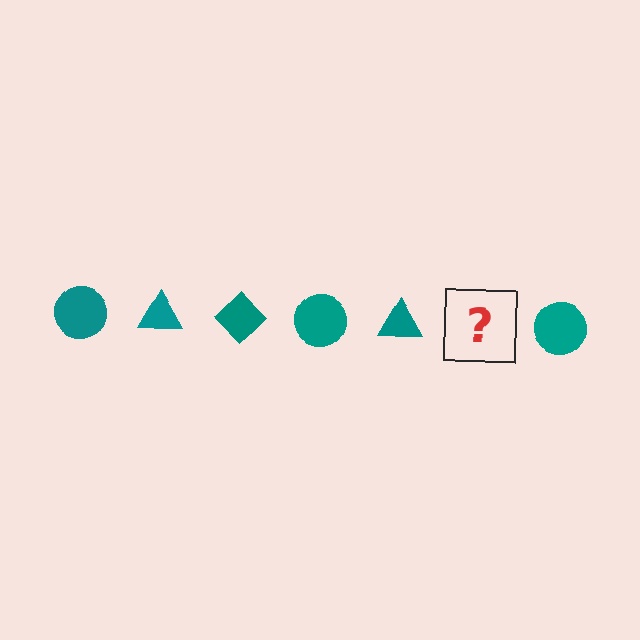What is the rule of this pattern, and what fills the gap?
The rule is that the pattern cycles through circle, triangle, diamond shapes in teal. The gap should be filled with a teal diamond.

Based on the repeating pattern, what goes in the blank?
The blank should be a teal diamond.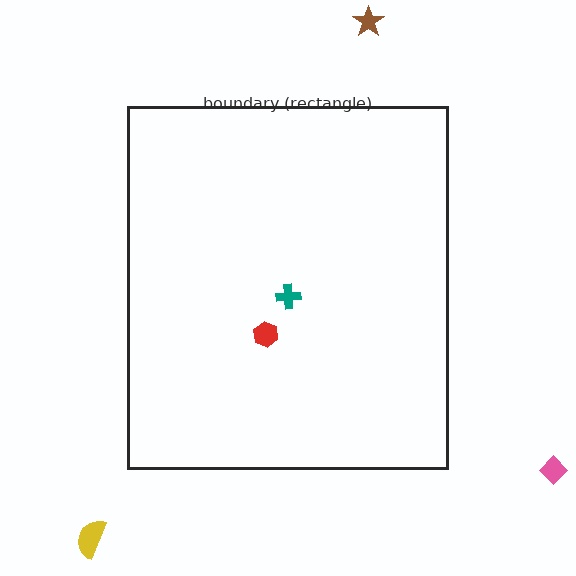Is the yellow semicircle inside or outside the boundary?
Outside.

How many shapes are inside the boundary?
2 inside, 3 outside.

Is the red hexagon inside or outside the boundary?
Inside.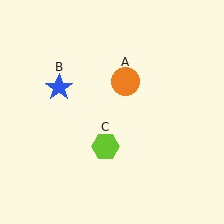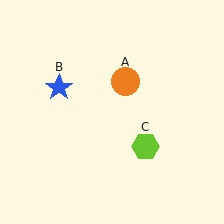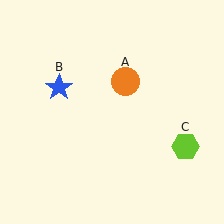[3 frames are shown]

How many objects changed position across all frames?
1 object changed position: lime hexagon (object C).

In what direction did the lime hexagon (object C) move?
The lime hexagon (object C) moved right.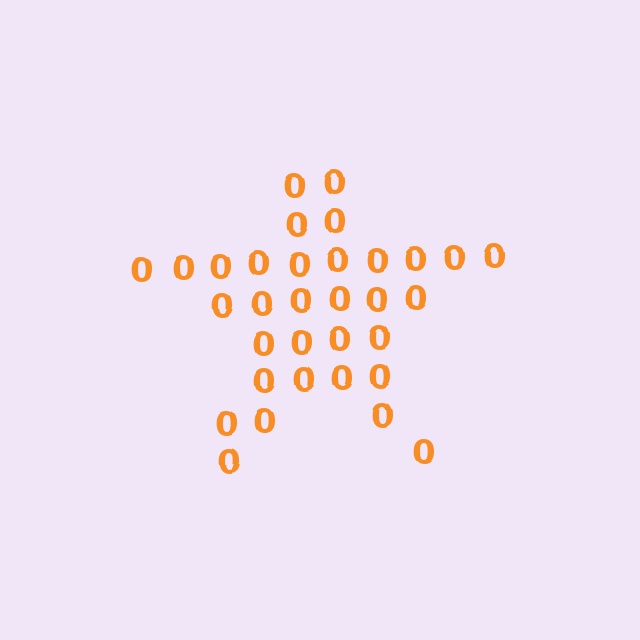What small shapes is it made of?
It is made of small digit 0's.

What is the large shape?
The large shape is a star.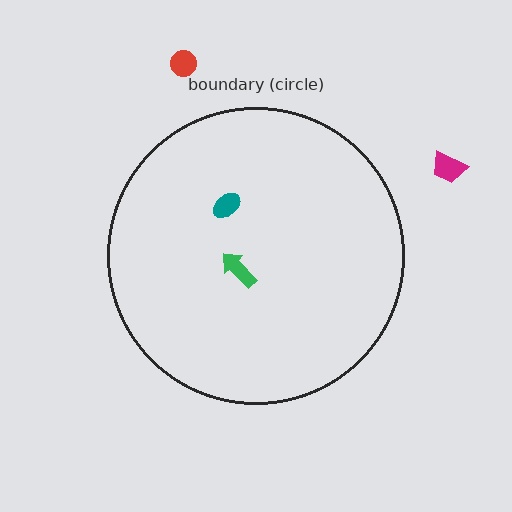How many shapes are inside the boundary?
2 inside, 2 outside.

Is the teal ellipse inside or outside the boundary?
Inside.